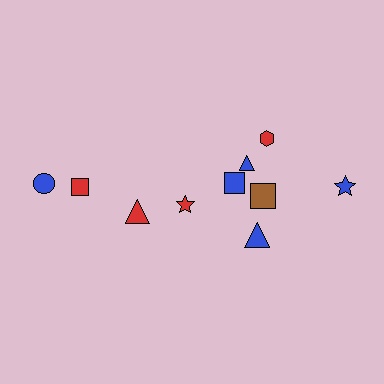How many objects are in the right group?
There are 6 objects.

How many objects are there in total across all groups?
There are 10 objects.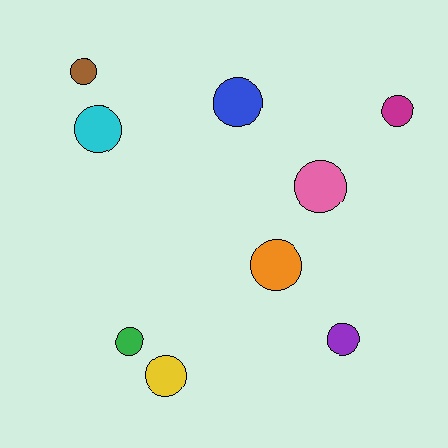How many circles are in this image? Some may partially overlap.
There are 9 circles.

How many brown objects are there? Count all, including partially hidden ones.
There is 1 brown object.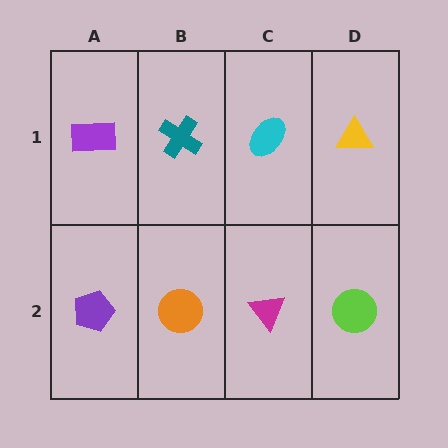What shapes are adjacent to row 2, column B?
A teal cross (row 1, column B), a purple pentagon (row 2, column A), a magenta triangle (row 2, column C).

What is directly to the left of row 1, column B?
A purple rectangle.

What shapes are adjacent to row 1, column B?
An orange circle (row 2, column B), a purple rectangle (row 1, column A), a cyan ellipse (row 1, column C).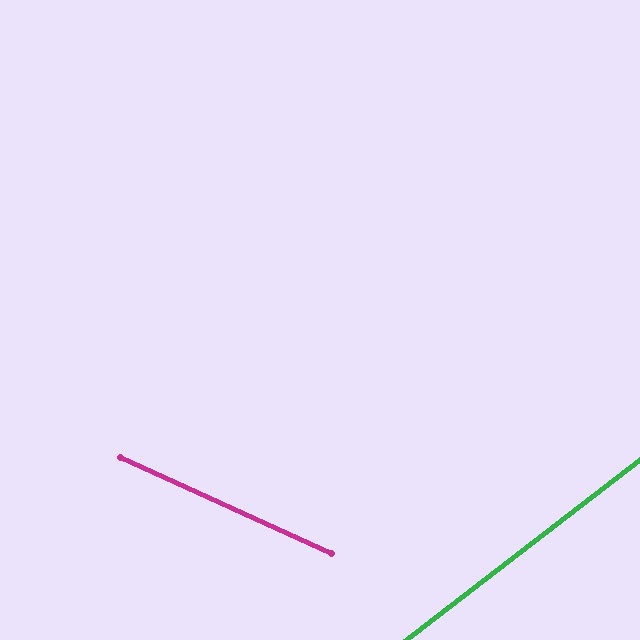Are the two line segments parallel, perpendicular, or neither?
Neither parallel nor perpendicular — they differ by about 62°.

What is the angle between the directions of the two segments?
Approximately 62 degrees.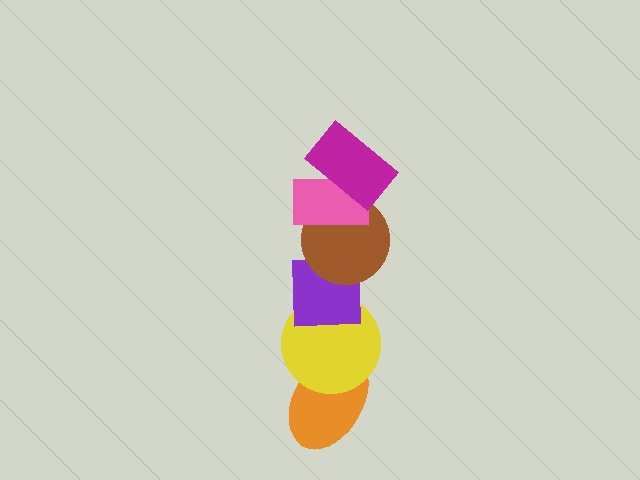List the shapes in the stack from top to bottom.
From top to bottom: the magenta rectangle, the pink rectangle, the brown circle, the purple square, the yellow circle, the orange ellipse.